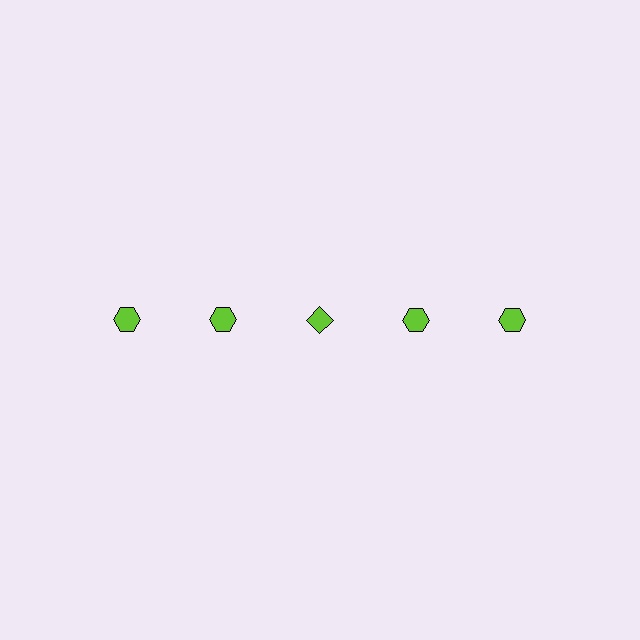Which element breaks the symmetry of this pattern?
The lime diamond in the top row, center column breaks the symmetry. All other shapes are lime hexagons.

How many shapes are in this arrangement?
There are 5 shapes arranged in a grid pattern.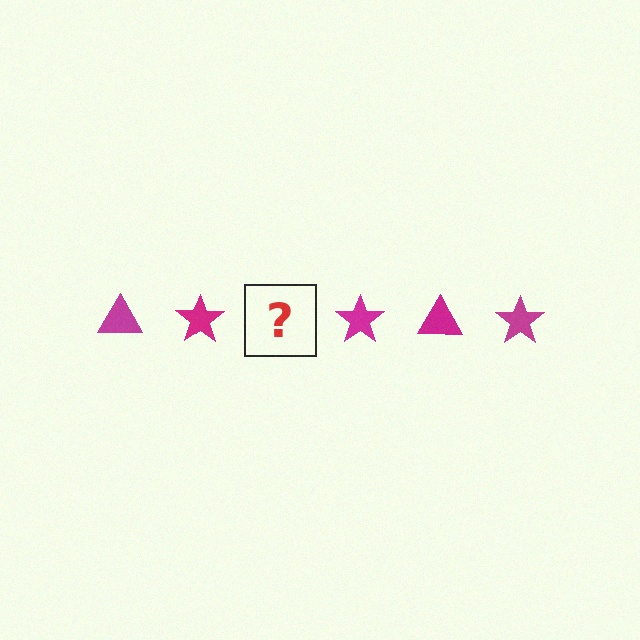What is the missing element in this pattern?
The missing element is a magenta triangle.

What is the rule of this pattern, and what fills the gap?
The rule is that the pattern cycles through triangle, star shapes in magenta. The gap should be filled with a magenta triangle.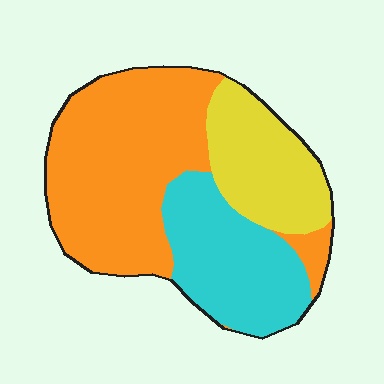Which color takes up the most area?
Orange, at roughly 50%.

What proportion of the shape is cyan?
Cyan covers around 25% of the shape.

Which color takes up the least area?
Yellow, at roughly 25%.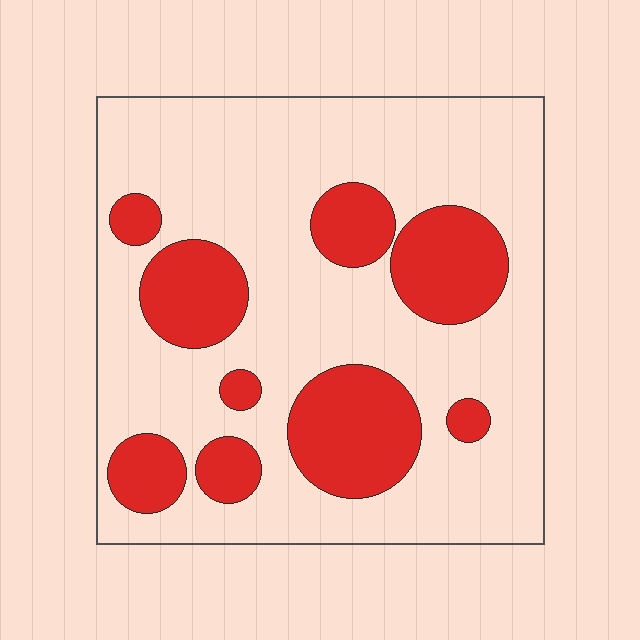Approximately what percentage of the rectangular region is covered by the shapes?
Approximately 25%.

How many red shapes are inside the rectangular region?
9.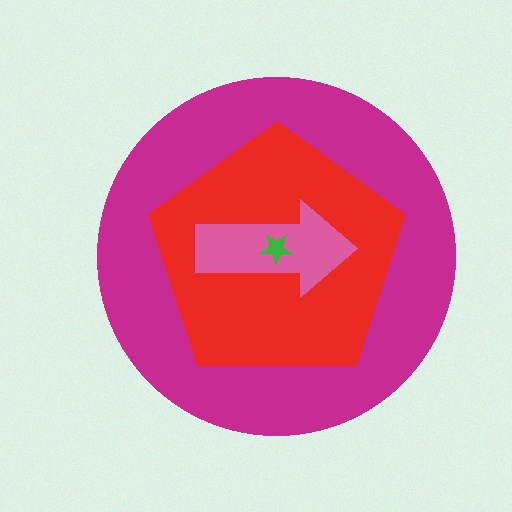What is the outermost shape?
The magenta circle.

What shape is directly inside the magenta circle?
The red pentagon.